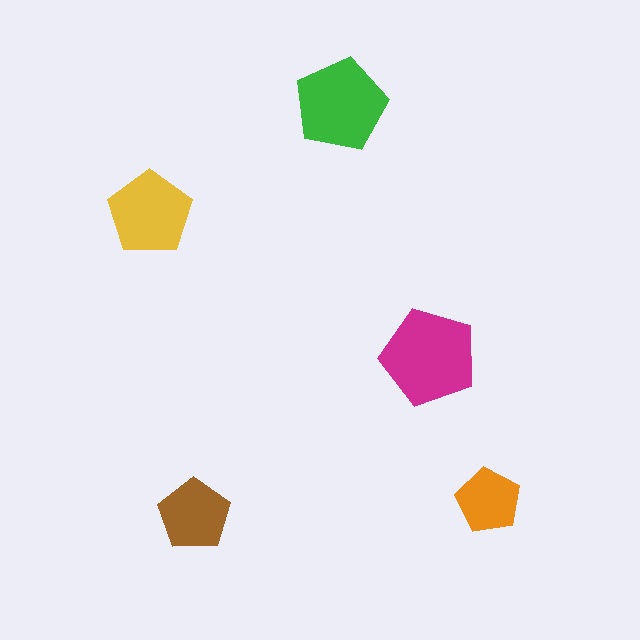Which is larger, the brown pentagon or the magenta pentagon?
The magenta one.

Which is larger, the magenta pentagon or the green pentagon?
The magenta one.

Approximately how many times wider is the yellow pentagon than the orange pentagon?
About 1.5 times wider.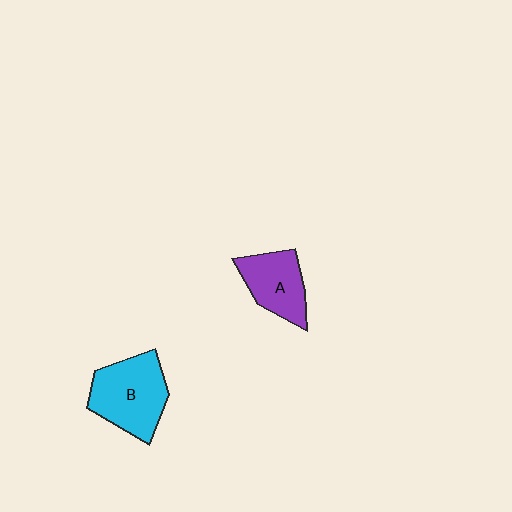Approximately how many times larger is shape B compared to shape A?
Approximately 1.4 times.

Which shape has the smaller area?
Shape A (purple).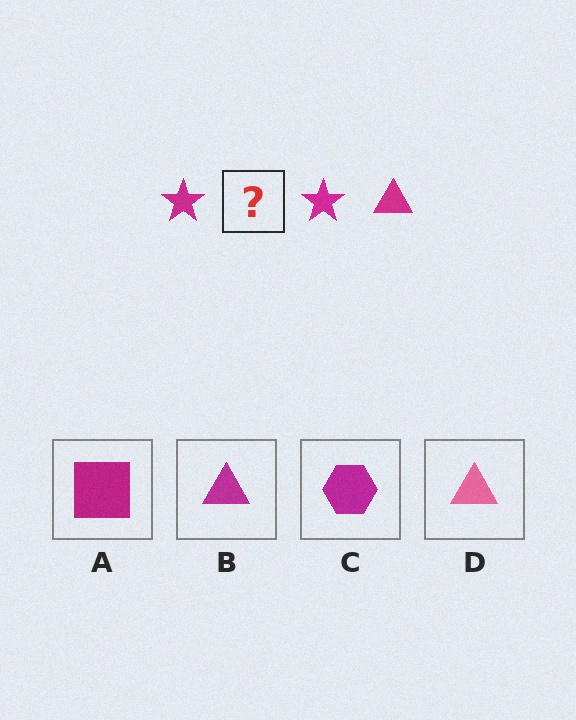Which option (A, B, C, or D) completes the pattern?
B.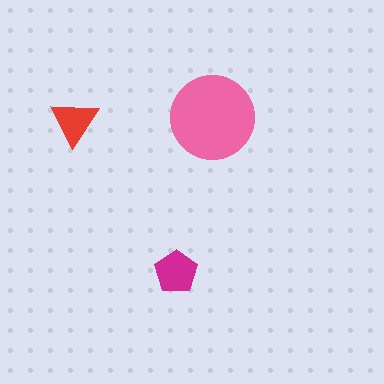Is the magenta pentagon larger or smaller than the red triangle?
Larger.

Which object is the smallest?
The red triangle.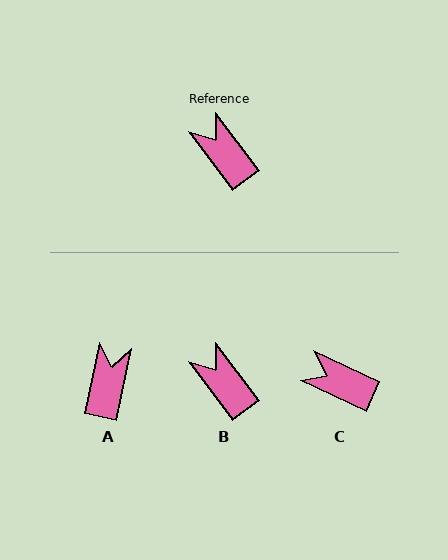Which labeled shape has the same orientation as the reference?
B.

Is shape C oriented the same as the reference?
No, it is off by about 28 degrees.